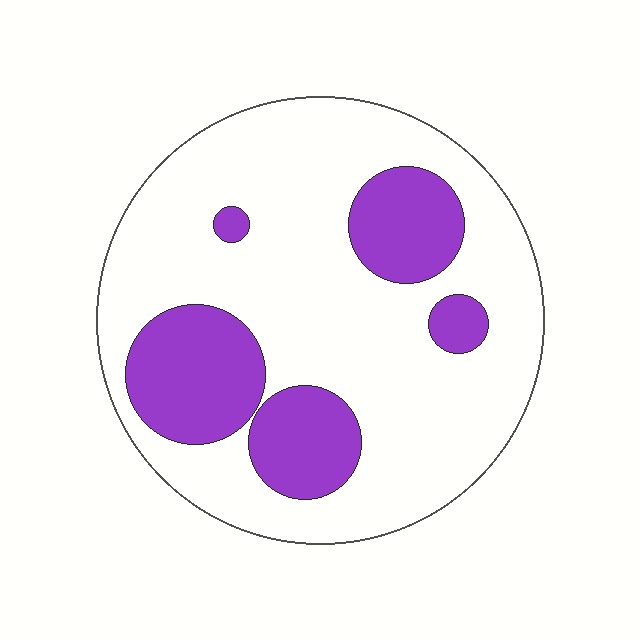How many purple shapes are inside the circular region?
5.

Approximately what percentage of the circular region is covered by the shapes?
Approximately 25%.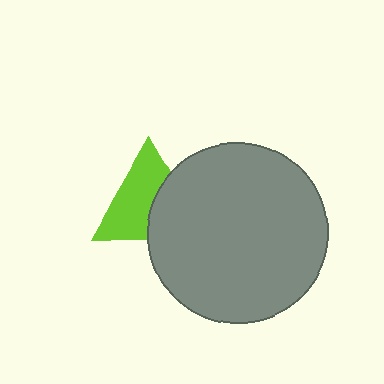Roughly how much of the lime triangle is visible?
About half of it is visible (roughly 60%).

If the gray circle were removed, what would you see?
You would see the complete lime triangle.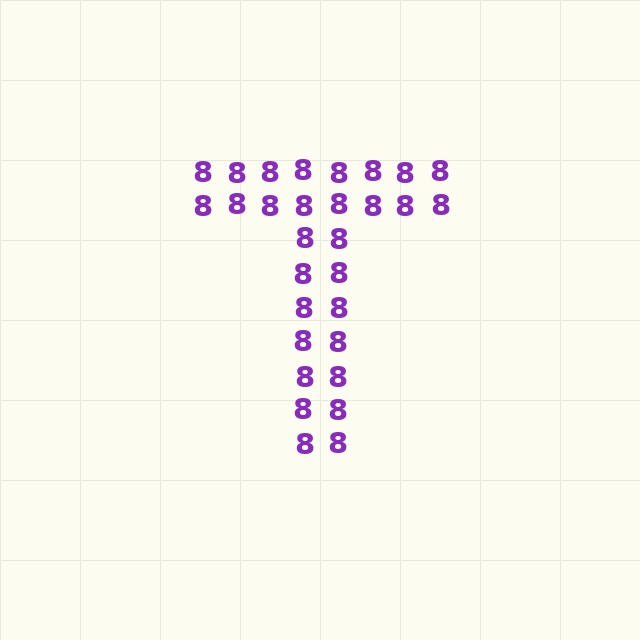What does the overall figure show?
The overall figure shows the letter T.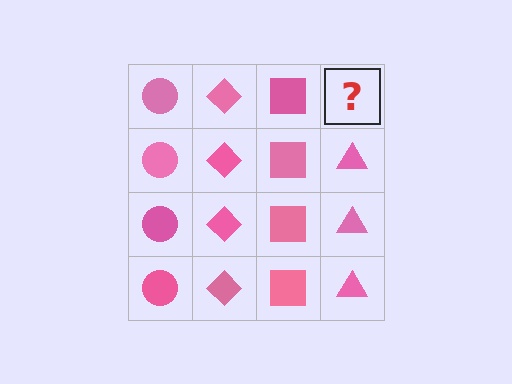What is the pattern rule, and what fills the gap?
The rule is that each column has a consistent shape. The gap should be filled with a pink triangle.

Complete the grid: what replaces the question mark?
The question mark should be replaced with a pink triangle.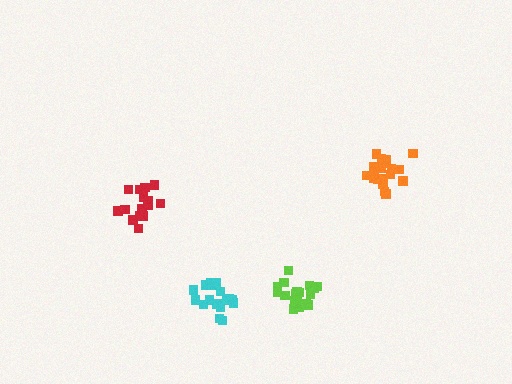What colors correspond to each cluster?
The clusters are colored: lime, cyan, red, orange.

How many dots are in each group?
Group 1: 20 dots, Group 2: 18 dots, Group 3: 16 dots, Group 4: 19 dots (73 total).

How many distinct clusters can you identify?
There are 4 distinct clusters.